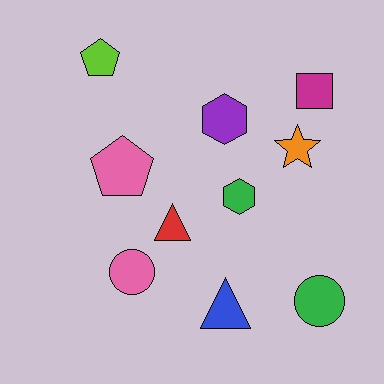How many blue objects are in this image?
There is 1 blue object.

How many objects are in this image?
There are 10 objects.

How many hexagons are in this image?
There are 2 hexagons.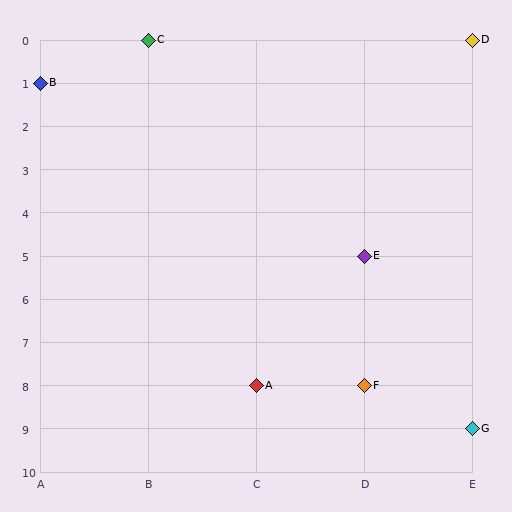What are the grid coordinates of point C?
Point C is at grid coordinates (B, 0).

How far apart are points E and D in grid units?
Points E and D are 1 column and 5 rows apart (about 5.1 grid units diagonally).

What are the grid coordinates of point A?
Point A is at grid coordinates (C, 8).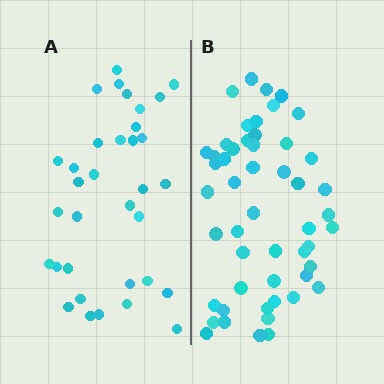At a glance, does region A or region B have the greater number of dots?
Region B (the right region) has more dots.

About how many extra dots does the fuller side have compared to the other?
Region B has approximately 15 more dots than region A.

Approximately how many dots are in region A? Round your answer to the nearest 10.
About 30 dots. (The exact count is 34, which rounds to 30.)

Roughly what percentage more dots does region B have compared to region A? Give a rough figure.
About 50% more.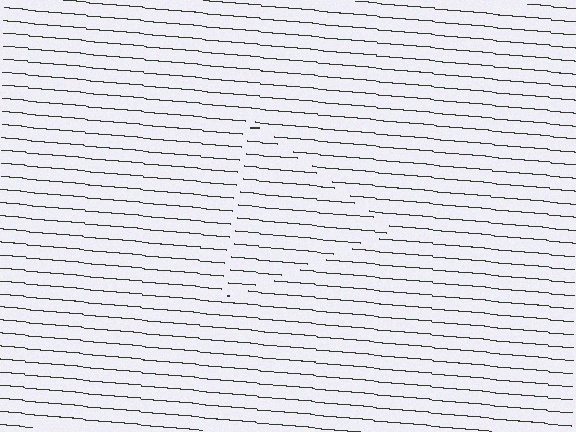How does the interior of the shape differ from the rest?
The interior of the shape contains the same grating, shifted by half a period — the contour is defined by the phase discontinuity where line-ends from the inner and outer gratings abut.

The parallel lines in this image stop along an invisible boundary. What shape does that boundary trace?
An illusory triangle. The interior of the shape contains the same grating, shifted by half a period — the contour is defined by the phase discontinuity where line-ends from the inner and outer gratings abut.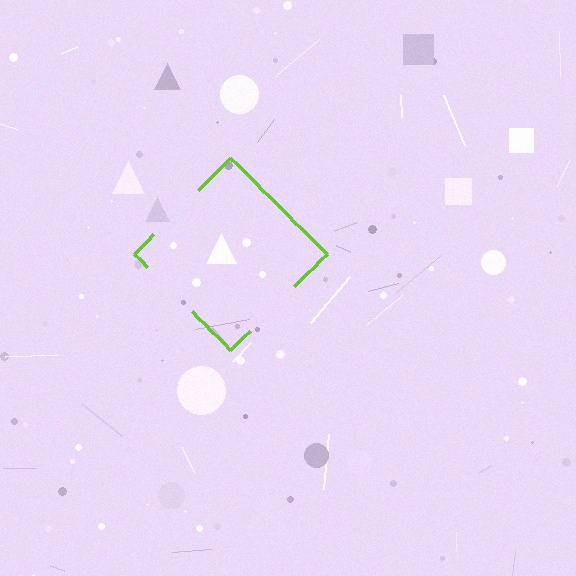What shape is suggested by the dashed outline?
The dashed outline suggests a diamond.